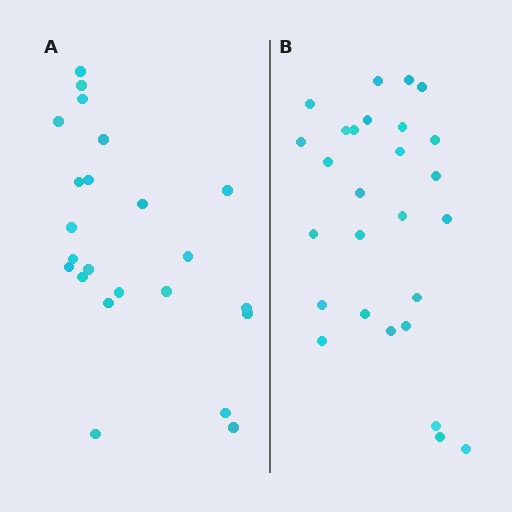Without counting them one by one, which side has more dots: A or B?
Region B (the right region) has more dots.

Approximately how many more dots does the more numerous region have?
Region B has about 4 more dots than region A.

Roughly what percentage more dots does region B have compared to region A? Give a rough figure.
About 15% more.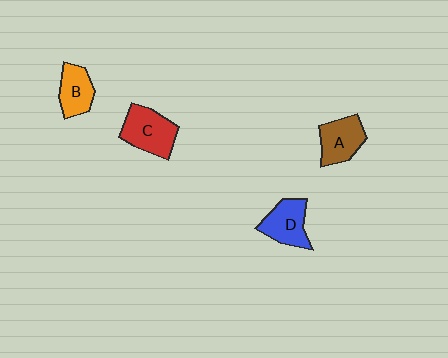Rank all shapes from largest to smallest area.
From largest to smallest: C (red), D (blue), A (brown), B (orange).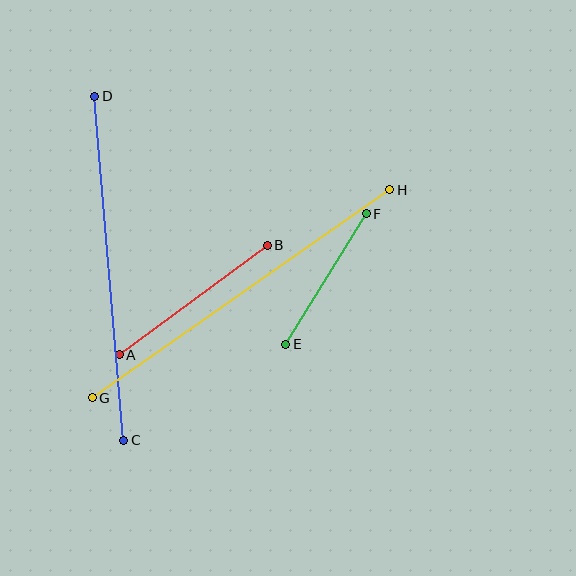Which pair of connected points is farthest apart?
Points G and H are farthest apart.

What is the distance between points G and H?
The distance is approximately 363 pixels.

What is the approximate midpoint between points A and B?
The midpoint is at approximately (193, 300) pixels.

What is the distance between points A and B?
The distance is approximately 184 pixels.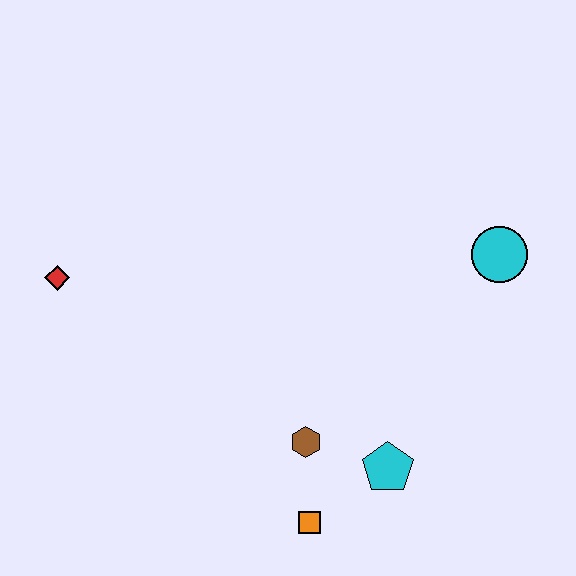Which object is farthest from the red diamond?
The cyan circle is farthest from the red diamond.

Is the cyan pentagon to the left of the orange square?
No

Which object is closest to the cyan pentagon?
The brown hexagon is closest to the cyan pentagon.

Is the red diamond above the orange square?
Yes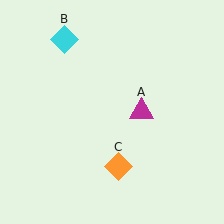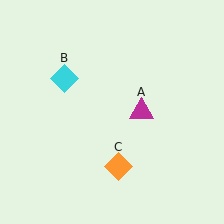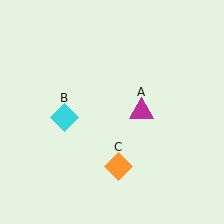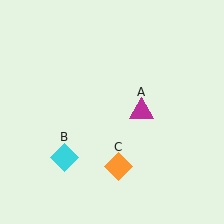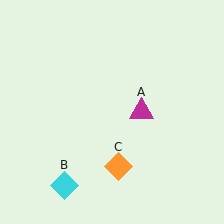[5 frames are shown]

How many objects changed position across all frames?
1 object changed position: cyan diamond (object B).